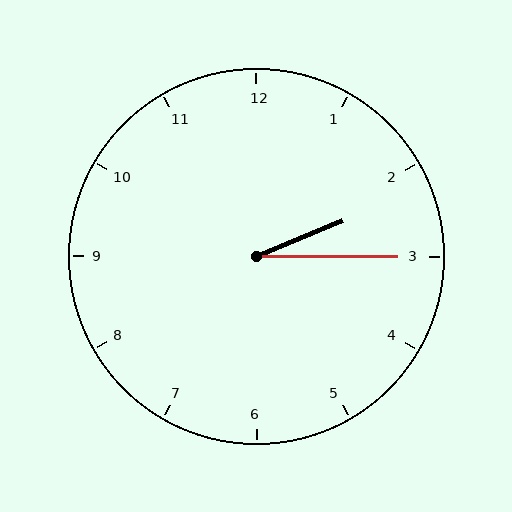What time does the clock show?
2:15.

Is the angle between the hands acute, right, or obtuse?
It is acute.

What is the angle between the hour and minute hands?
Approximately 22 degrees.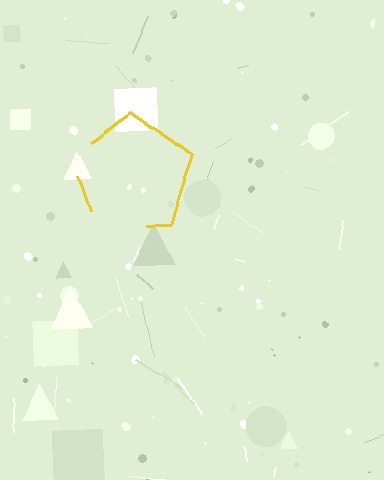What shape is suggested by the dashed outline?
The dashed outline suggests a pentagon.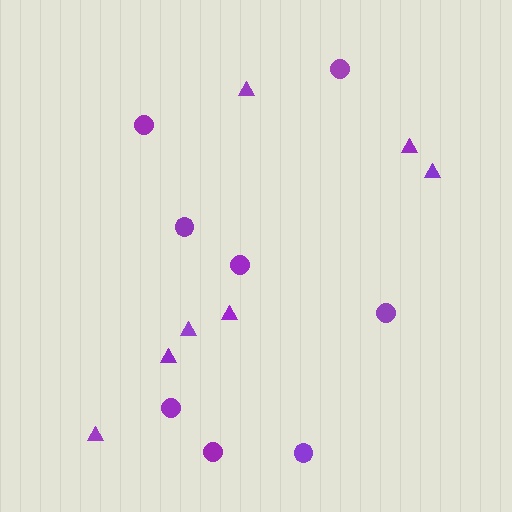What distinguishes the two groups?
There are 2 groups: one group of circles (8) and one group of triangles (7).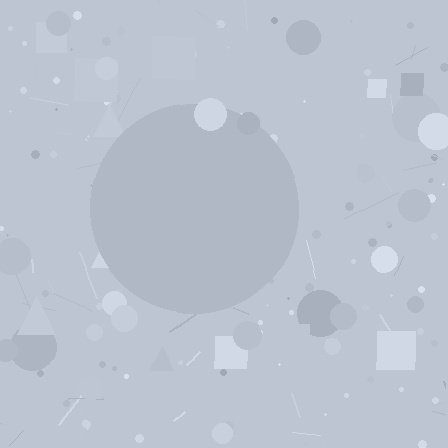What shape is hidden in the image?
A circle is hidden in the image.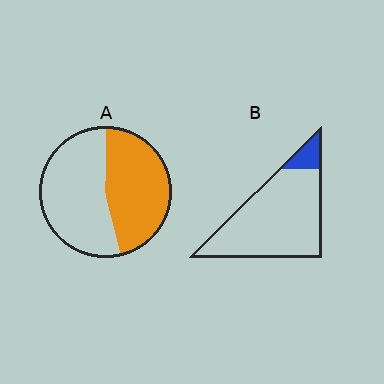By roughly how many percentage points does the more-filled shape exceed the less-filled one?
By roughly 35 percentage points (A over B).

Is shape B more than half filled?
No.